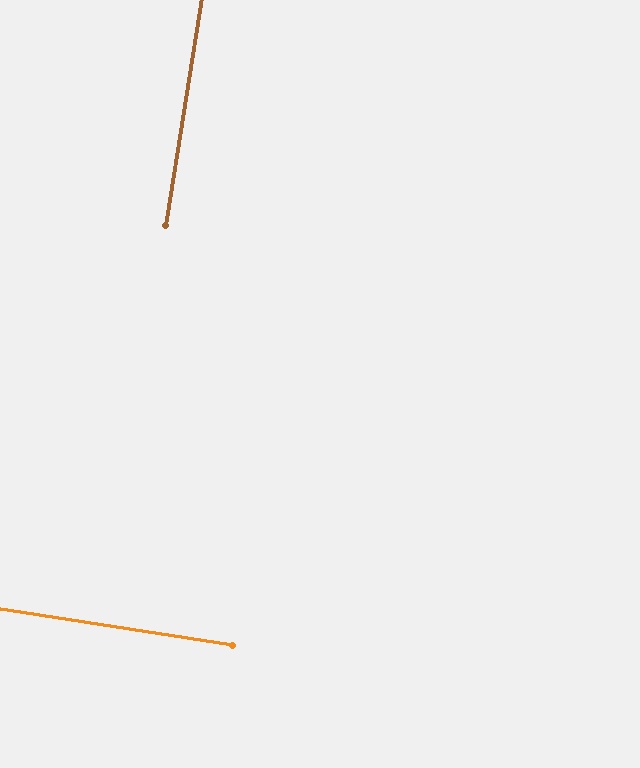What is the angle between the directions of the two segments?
Approximately 90 degrees.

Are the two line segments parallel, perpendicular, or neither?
Perpendicular — they meet at approximately 90°.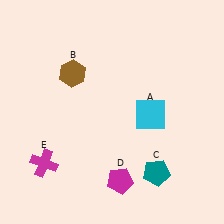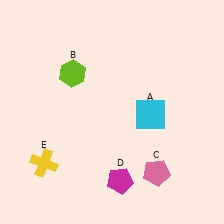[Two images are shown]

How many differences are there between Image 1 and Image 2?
There are 3 differences between the two images.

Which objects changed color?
B changed from brown to lime. C changed from teal to pink. E changed from magenta to yellow.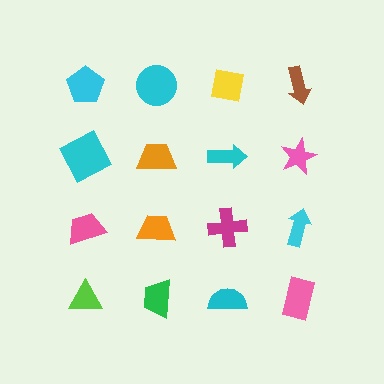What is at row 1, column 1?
A cyan pentagon.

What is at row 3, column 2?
An orange trapezoid.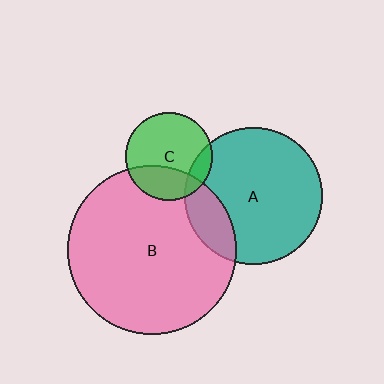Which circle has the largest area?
Circle B (pink).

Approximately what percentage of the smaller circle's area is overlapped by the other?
Approximately 15%.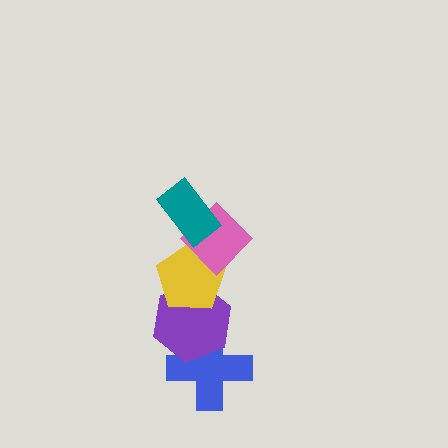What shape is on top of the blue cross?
The purple hexagon is on top of the blue cross.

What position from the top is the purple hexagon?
The purple hexagon is 4th from the top.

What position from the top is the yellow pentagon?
The yellow pentagon is 3rd from the top.